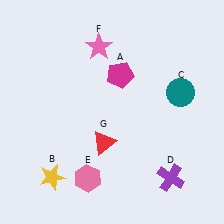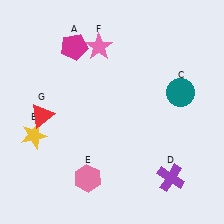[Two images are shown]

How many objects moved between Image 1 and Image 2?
3 objects moved between the two images.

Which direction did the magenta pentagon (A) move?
The magenta pentagon (A) moved left.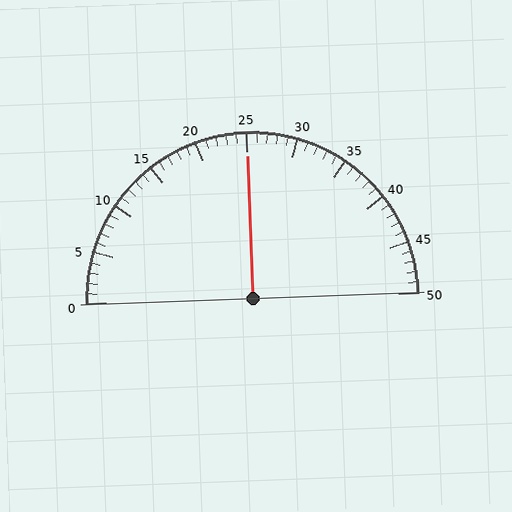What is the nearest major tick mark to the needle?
The nearest major tick mark is 25.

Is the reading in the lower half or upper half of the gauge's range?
The reading is in the upper half of the range (0 to 50).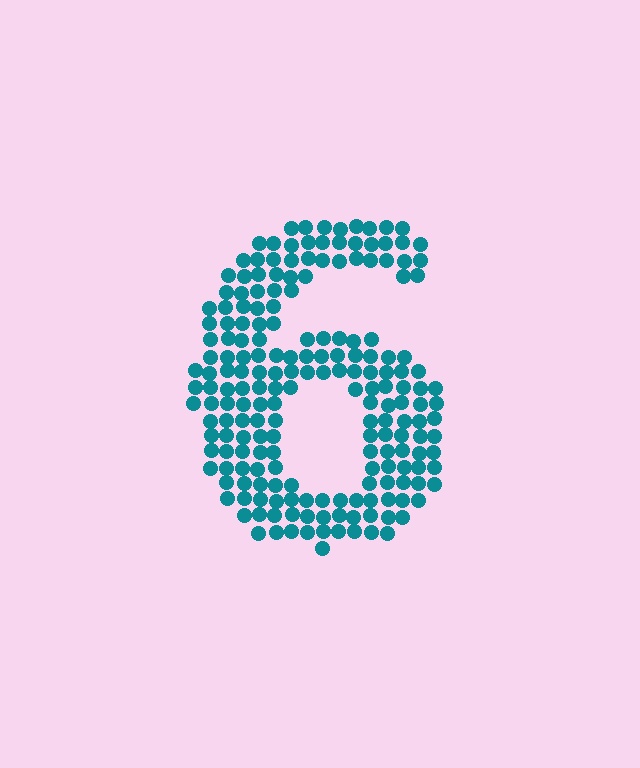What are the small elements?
The small elements are circles.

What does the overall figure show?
The overall figure shows the digit 6.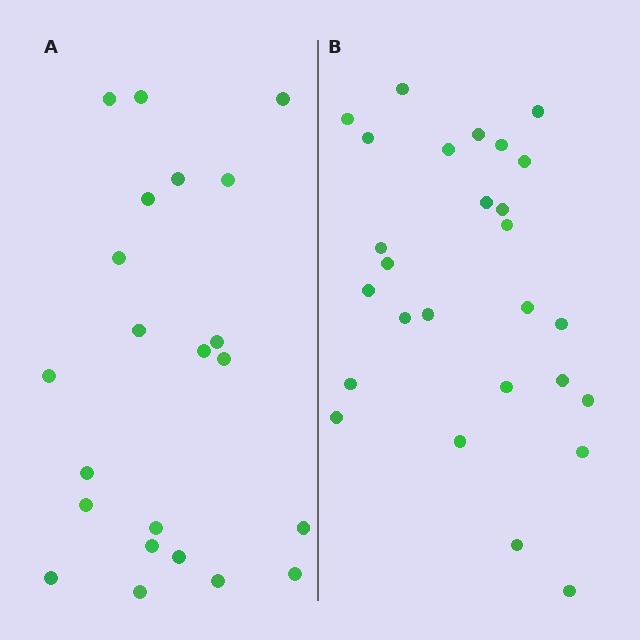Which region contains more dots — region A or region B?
Region B (the right region) has more dots.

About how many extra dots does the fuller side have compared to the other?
Region B has about 5 more dots than region A.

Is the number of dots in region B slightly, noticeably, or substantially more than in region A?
Region B has only slightly more — the two regions are fairly close. The ratio is roughly 1.2 to 1.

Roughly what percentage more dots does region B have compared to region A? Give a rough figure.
About 25% more.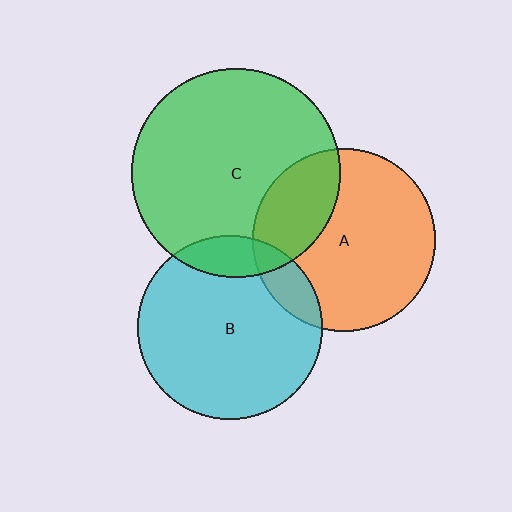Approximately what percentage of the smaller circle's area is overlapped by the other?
Approximately 10%.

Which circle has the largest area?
Circle C (green).